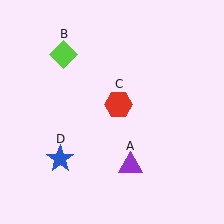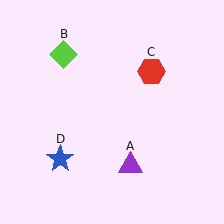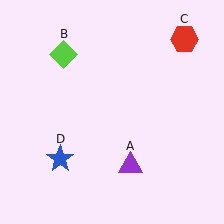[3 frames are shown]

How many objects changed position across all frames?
1 object changed position: red hexagon (object C).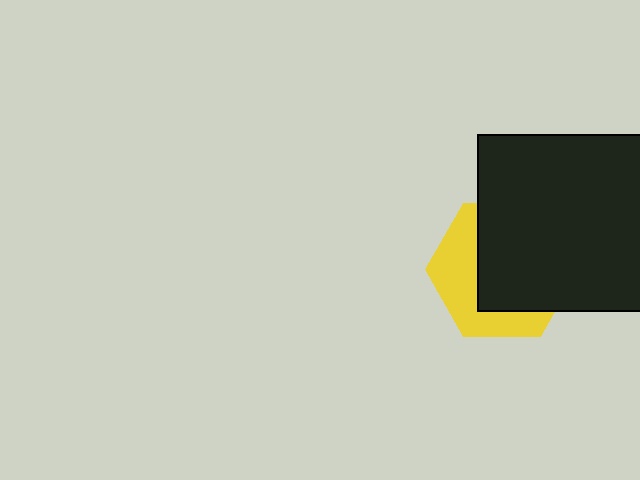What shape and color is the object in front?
The object in front is a black rectangle.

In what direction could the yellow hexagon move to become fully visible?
The yellow hexagon could move toward the lower-left. That would shift it out from behind the black rectangle entirely.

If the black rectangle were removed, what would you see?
You would see the complete yellow hexagon.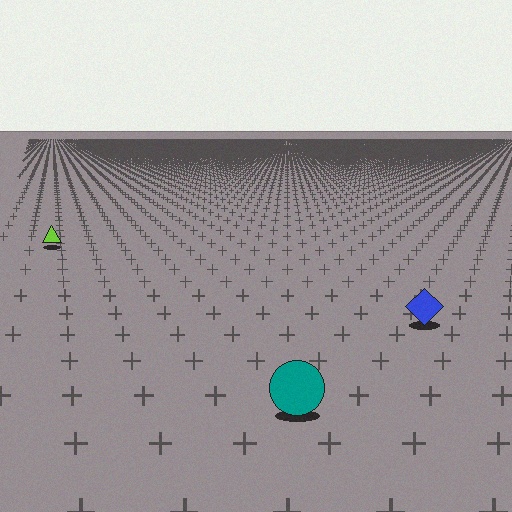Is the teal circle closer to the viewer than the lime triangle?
Yes. The teal circle is closer — you can tell from the texture gradient: the ground texture is coarser near it.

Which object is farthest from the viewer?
The lime triangle is farthest from the viewer. It appears smaller and the ground texture around it is denser.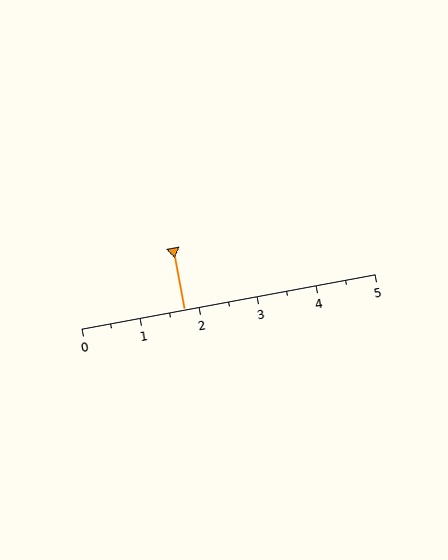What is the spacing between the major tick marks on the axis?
The major ticks are spaced 1 apart.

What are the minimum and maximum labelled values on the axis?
The axis runs from 0 to 5.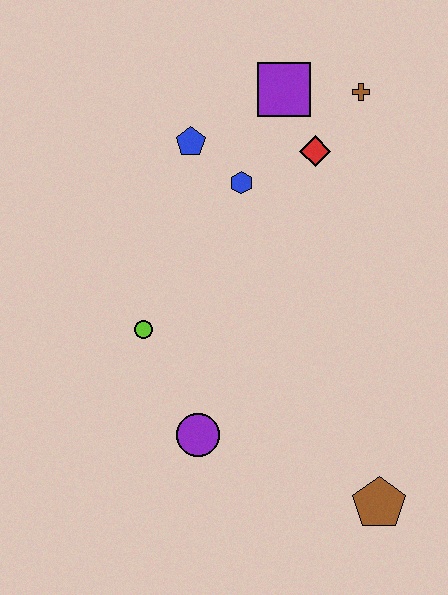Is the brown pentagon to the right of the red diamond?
Yes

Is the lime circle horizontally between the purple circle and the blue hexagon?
No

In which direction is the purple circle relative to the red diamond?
The purple circle is below the red diamond.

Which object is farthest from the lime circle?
The brown cross is farthest from the lime circle.